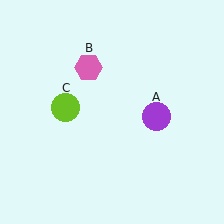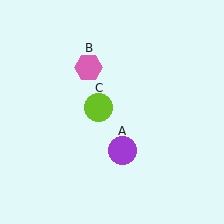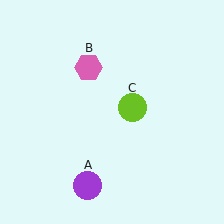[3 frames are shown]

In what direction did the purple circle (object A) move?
The purple circle (object A) moved down and to the left.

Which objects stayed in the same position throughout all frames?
Pink hexagon (object B) remained stationary.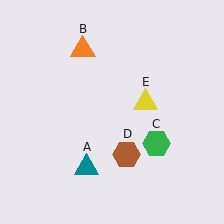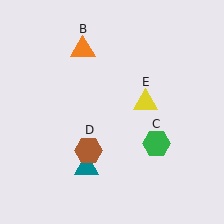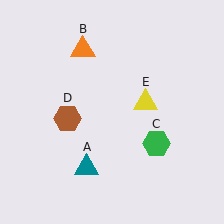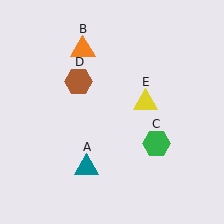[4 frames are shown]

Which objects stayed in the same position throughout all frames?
Teal triangle (object A) and orange triangle (object B) and green hexagon (object C) and yellow triangle (object E) remained stationary.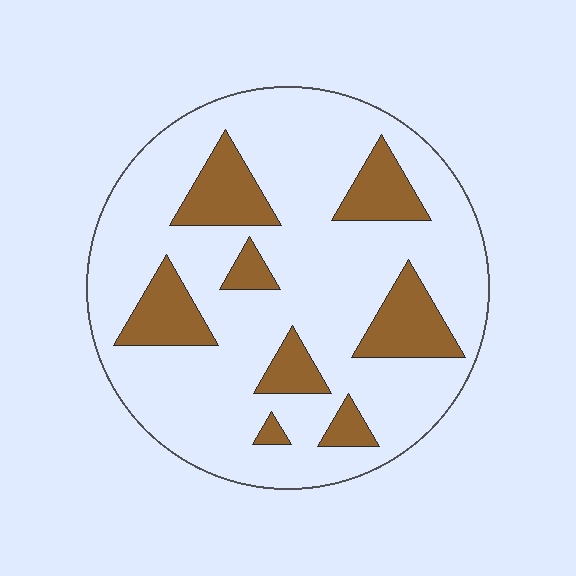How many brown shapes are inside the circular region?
8.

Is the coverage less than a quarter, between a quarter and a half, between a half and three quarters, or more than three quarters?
Less than a quarter.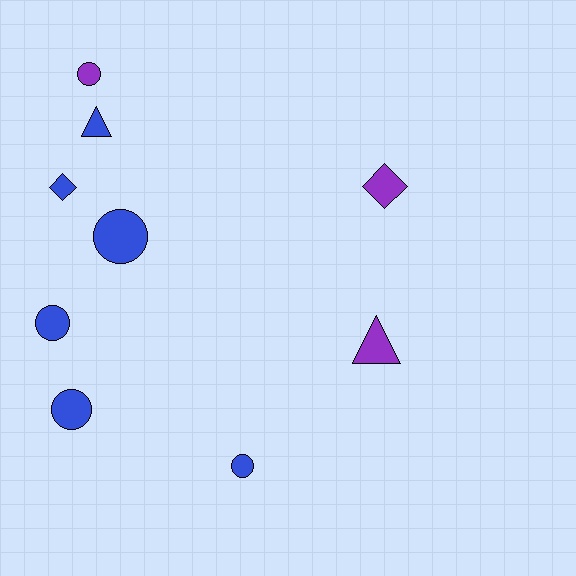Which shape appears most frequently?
Circle, with 5 objects.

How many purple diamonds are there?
There is 1 purple diamond.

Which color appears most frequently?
Blue, with 6 objects.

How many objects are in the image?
There are 9 objects.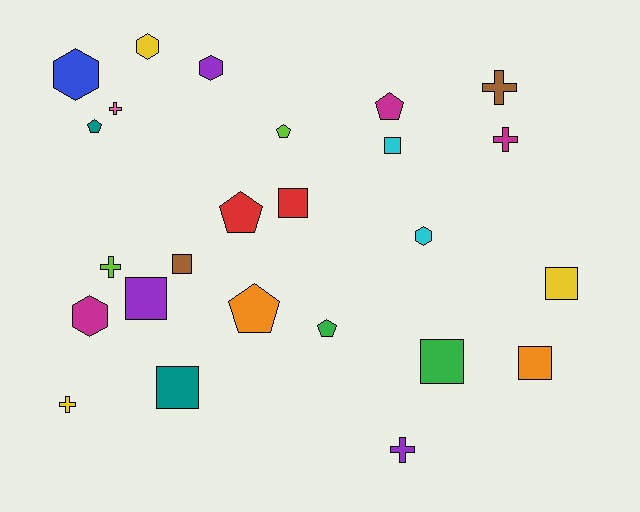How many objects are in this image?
There are 25 objects.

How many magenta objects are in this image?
There are 3 magenta objects.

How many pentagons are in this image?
There are 6 pentagons.